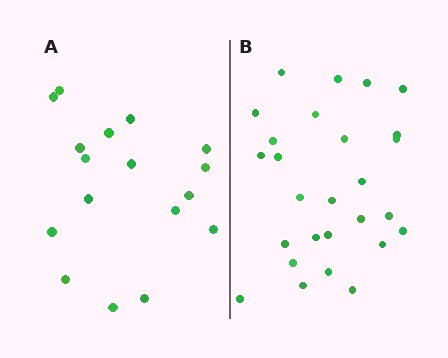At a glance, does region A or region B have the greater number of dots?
Region B (the right region) has more dots.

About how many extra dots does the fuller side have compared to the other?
Region B has roughly 10 or so more dots than region A.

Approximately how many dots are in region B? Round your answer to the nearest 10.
About 30 dots. (The exact count is 27, which rounds to 30.)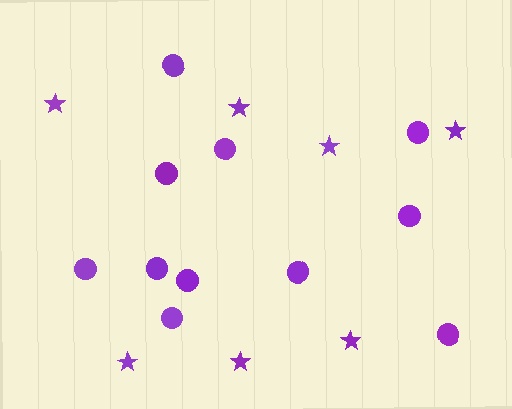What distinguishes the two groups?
There are 2 groups: one group of circles (11) and one group of stars (7).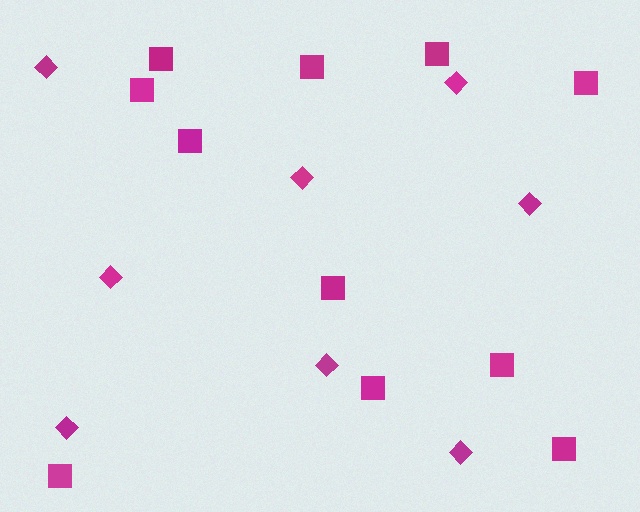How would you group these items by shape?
There are 2 groups: one group of diamonds (8) and one group of squares (11).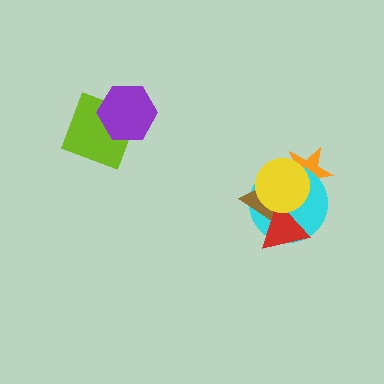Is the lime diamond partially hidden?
Yes, it is partially covered by another shape.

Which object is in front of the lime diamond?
The purple hexagon is in front of the lime diamond.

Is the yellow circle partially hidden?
No, no other shape covers it.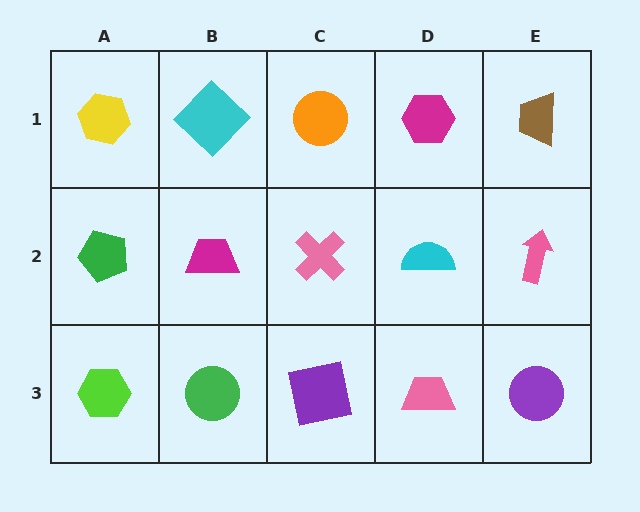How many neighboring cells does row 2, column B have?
4.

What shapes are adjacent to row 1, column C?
A pink cross (row 2, column C), a cyan diamond (row 1, column B), a magenta hexagon (row 1, column D).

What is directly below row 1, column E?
A pink arrow.